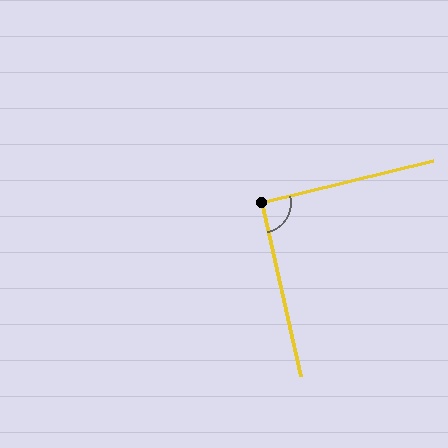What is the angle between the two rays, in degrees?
Approximately 91 degrees.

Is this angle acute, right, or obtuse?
It is approximately a right angle.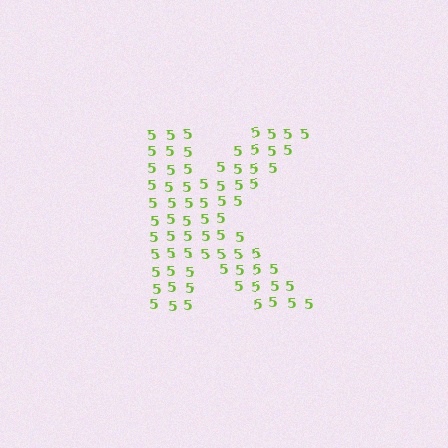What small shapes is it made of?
It is made of small digit 5's.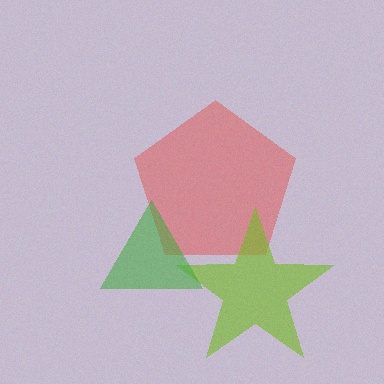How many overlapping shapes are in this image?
There are 3 overlapping shapes in the image.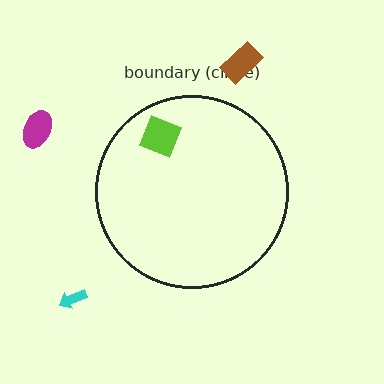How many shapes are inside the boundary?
1 inside, 3 outside.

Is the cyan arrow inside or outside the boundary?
Outside.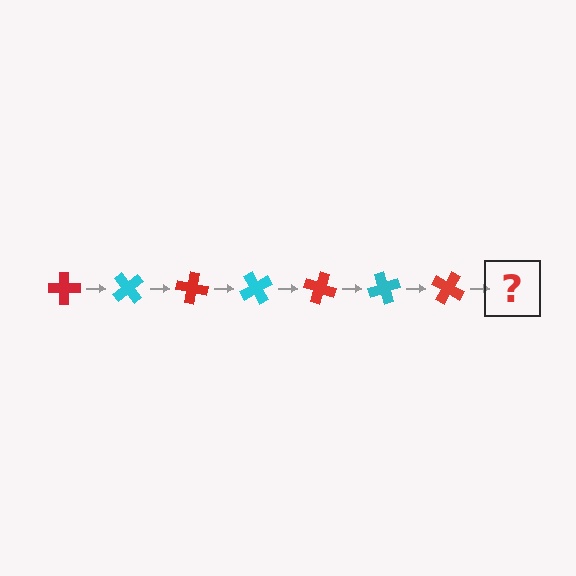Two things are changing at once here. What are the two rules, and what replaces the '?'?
The two rules are that it rotates 50 degrees each step and the color cycles through red and cyan. The '?' should be a cyan cross, rotated 350 degrees from the start.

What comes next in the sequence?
The next element should be a cyan cross, rotated 350 degrees from the start.